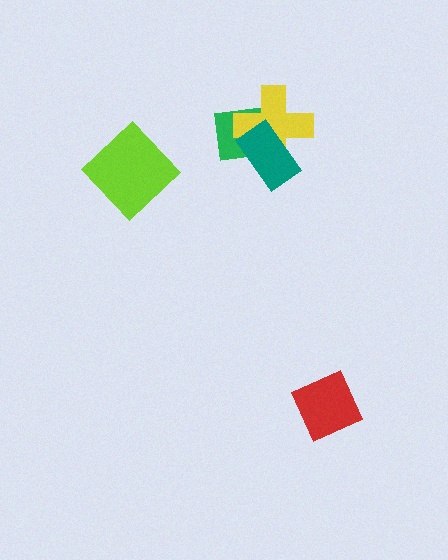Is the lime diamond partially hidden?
No, no other shape covers it.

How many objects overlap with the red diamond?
0 objects overlap with the red diamond.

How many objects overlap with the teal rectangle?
2 objects overlap with the teal rectangle.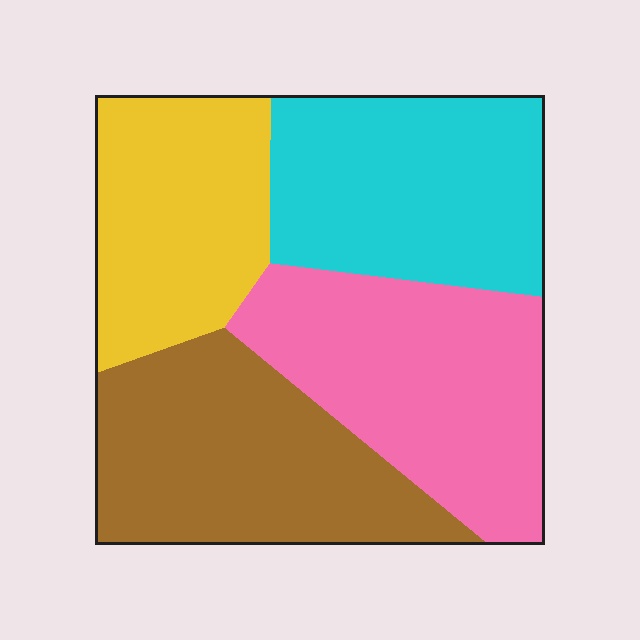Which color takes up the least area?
Yellow, at roughly 20%.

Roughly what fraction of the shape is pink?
Pink covers roughly 25% of the shape.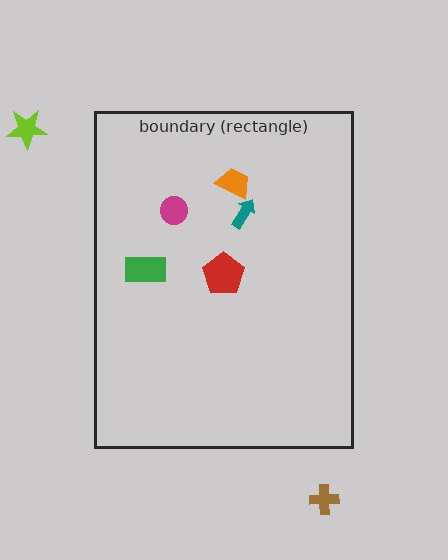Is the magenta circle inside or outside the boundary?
Inside.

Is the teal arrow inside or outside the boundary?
Inside.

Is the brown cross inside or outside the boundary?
Outside.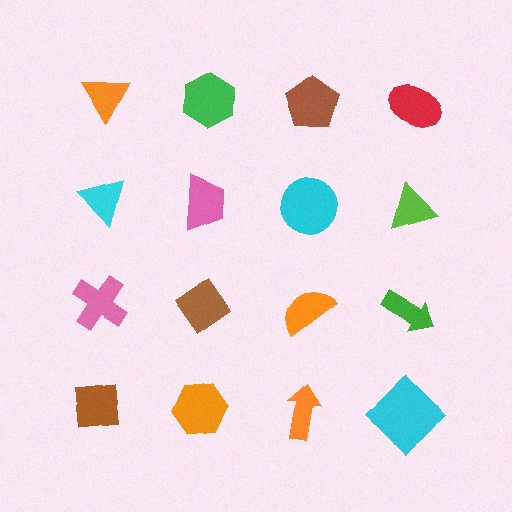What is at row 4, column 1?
A brown square.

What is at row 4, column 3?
An orange arrow.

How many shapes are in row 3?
4 shapes.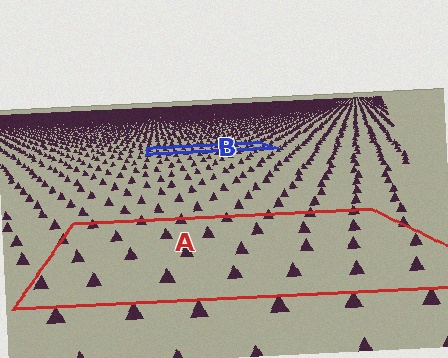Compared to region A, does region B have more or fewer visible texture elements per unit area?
Region B has more texture elements per unit area — they are packed more densely because it is farther away.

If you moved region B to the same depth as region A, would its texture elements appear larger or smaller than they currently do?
They would appear larger. At a closer depth, the same texture elements are projected at a bigger on-screen size.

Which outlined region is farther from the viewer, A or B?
Region B is farther from the viewer — the texture elements inside it appear smaller and more densely packed.